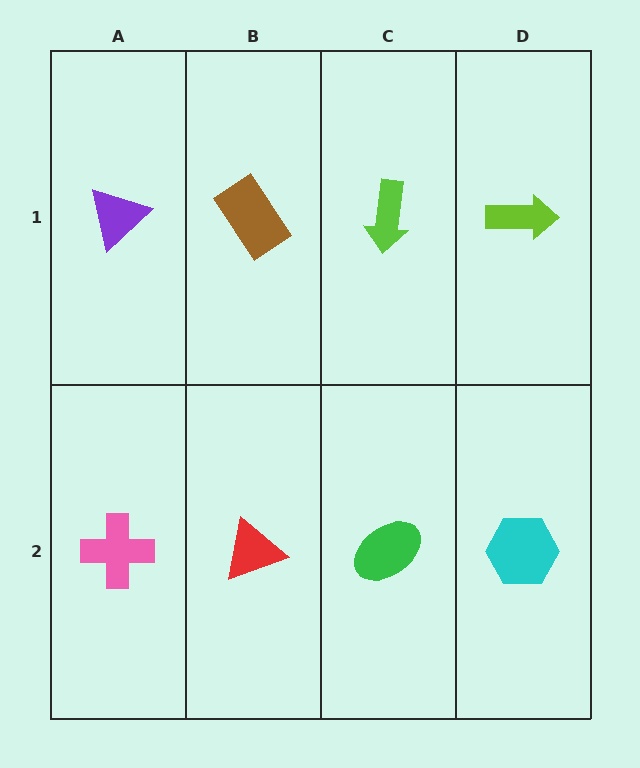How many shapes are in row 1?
4 shapes.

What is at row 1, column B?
A brown rectangle.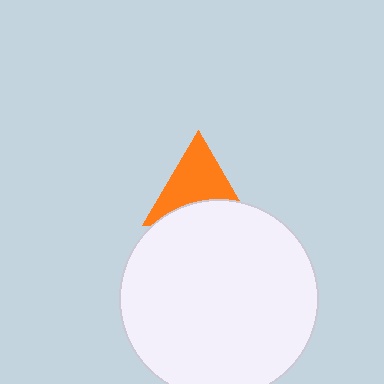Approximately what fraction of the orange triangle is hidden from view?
Roughly 36% of the orange triangle is hidden behind the white circle.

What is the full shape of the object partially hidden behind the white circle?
The partially hidden object is an orange triangle.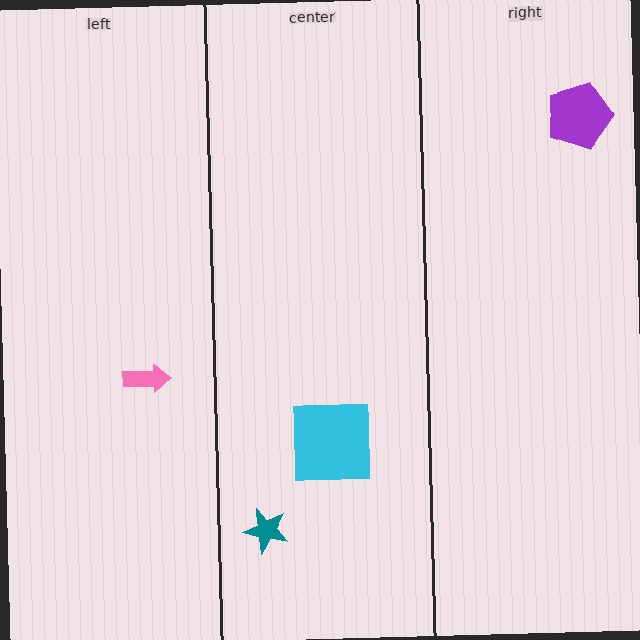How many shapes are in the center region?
2.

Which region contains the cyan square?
The center region.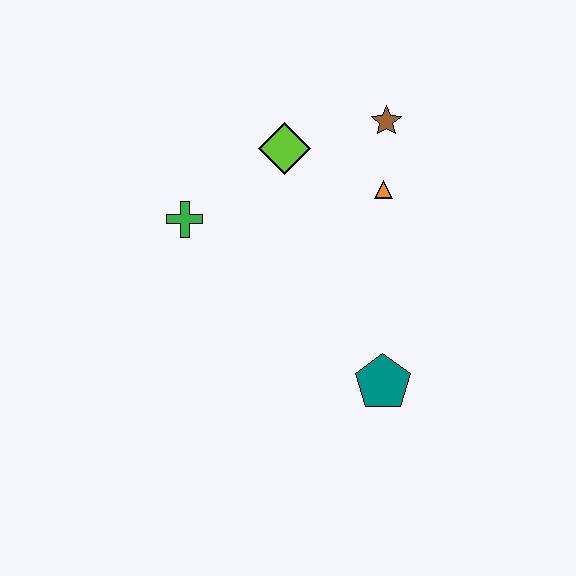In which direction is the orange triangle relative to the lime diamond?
The orange triangle is to the right of the lime diamond.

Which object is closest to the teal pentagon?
The orange triangle is closest to the teal pentagon.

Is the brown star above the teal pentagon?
Yes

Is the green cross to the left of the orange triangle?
Yes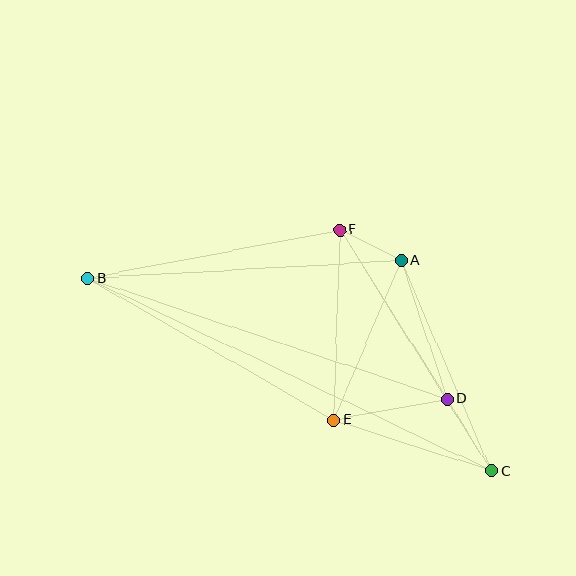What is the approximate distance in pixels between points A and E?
The distance between A and E is approximately 173 pixels.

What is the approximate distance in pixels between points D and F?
The distance between D and F is approximately 200 pixels.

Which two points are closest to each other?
Points A and F are closest to each other.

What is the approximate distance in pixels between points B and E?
The distance between B and E is approximately 284 pixels.